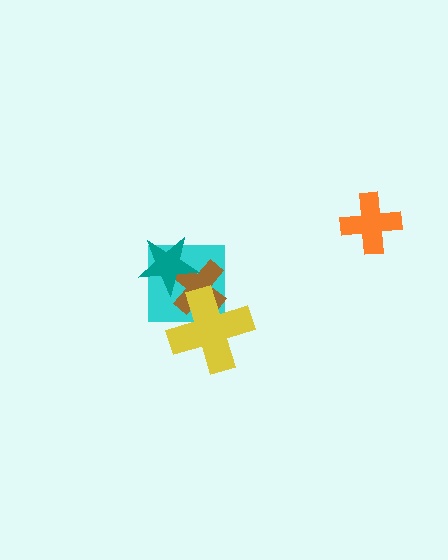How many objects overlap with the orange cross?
0 objects overlap with the orange cross.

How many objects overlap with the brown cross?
3 objects overlap with the brown cross.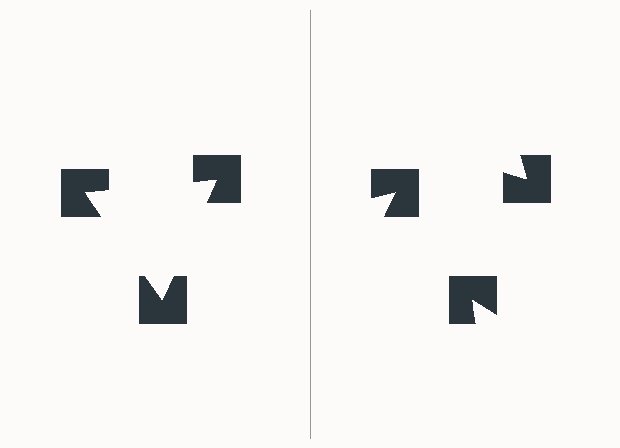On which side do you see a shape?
An illusory triangle appears on the left side. On the right side the wedge cuts are rotated, so no coherent shape forms.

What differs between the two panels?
The notched squares are positioned identically on both sides; only the wedge orientations differ. On the left they align to a triangle; on the right they are misaligned.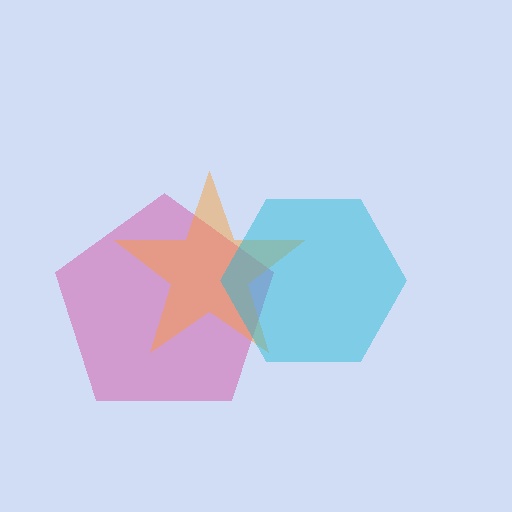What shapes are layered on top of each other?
The layered shapes are: a magenta pentagon, an orange star, a cyan hexagon.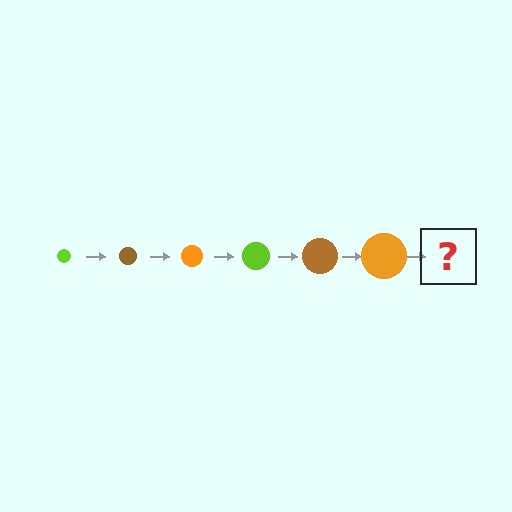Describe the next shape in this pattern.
It should be a lime circle, larger than the previous one.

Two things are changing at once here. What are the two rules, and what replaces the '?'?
The two rules are that the circle grows larger each step and the color cycles through lime, brown, and orange. The '?' should be a lime circle, larger than the previous one.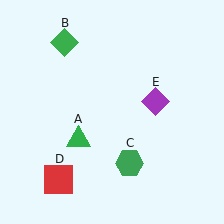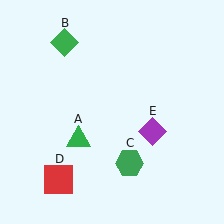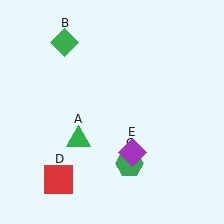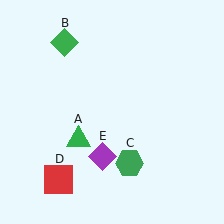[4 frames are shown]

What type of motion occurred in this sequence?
The purple diamond (object E) rotated clockwise around the center of the scene.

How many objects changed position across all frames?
1 object changed position: purple diamond (object E).